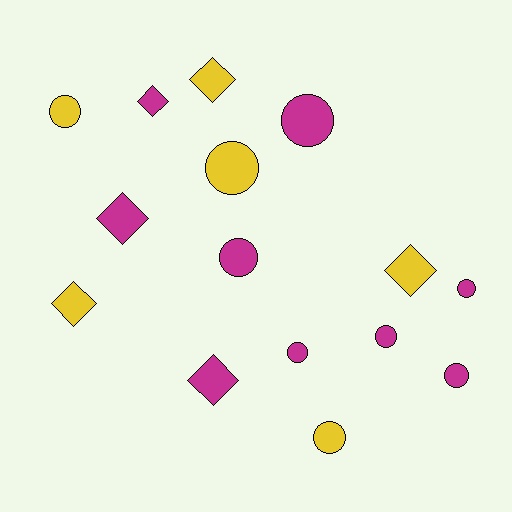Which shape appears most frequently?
Circle, with 9 objects.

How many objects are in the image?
There are 15 objects.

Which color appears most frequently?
Magenta, with 9 objects.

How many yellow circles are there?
There are 3 yellow circles.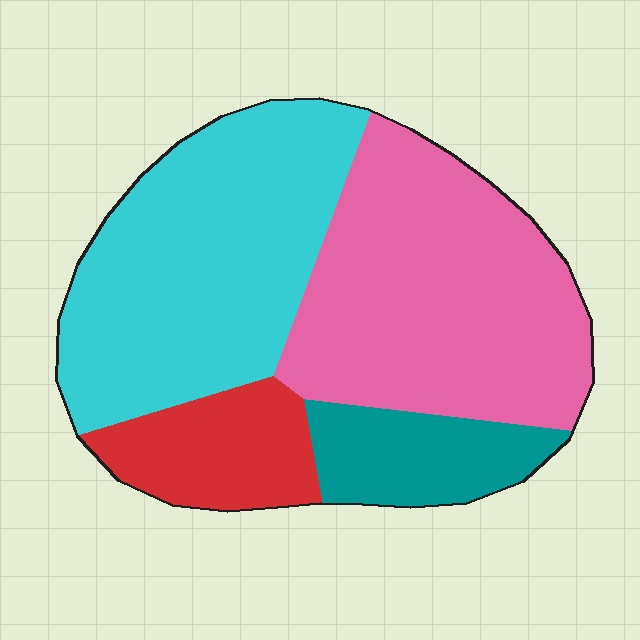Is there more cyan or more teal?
Cyan.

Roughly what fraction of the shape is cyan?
Cyan takes up between a third and a half of the shape.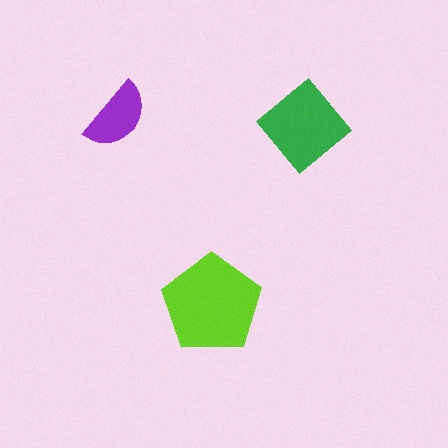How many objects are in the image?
There are 3 objects in the image.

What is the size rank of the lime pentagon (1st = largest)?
1st.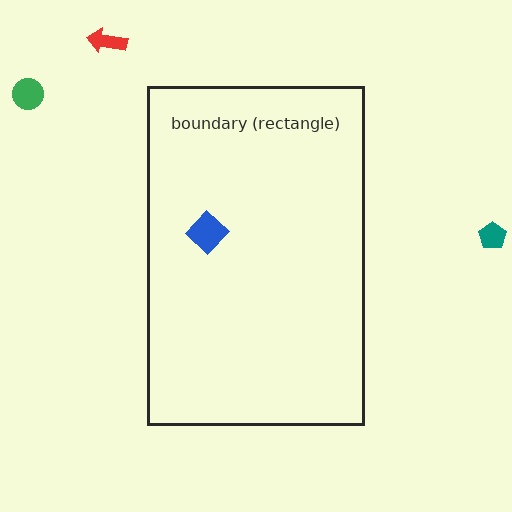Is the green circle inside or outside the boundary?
Outside.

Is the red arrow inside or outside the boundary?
Outside.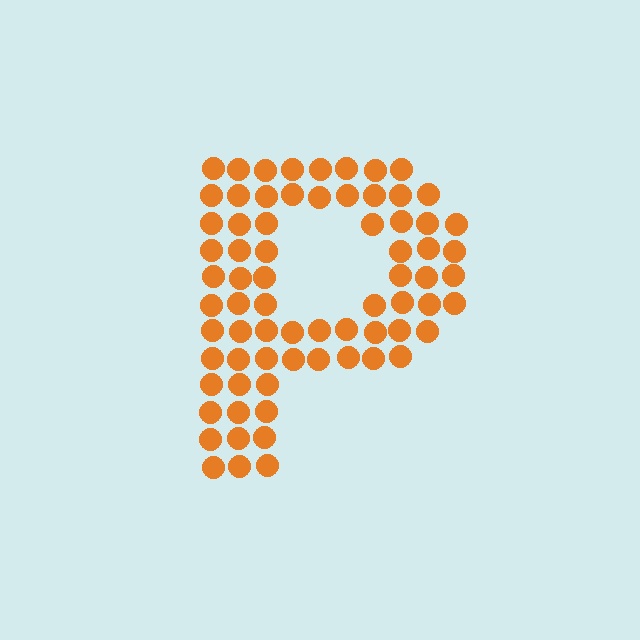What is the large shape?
The large shape is the letter P.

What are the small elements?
The small elements are circles.